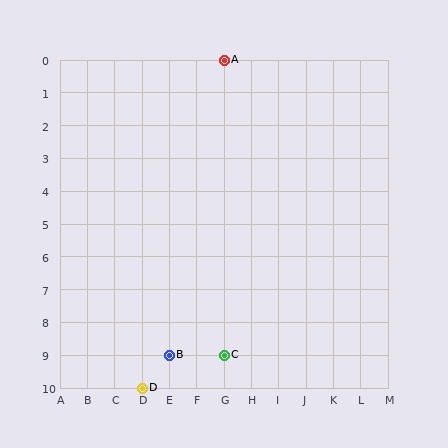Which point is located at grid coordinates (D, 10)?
Point D is at (D, 10).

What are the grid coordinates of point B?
Point B is at grid coordinates (E, 9).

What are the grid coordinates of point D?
Point D is at grid coordinates (D, 10).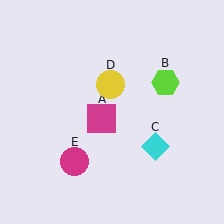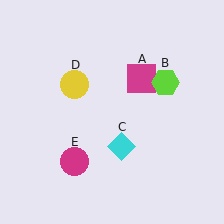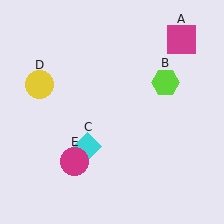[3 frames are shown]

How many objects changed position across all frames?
3 objects changed position: magenta square (object A), cyan diamond (object C), yellow circle (object D).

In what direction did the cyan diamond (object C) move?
The cyan diamond (object C) moved left.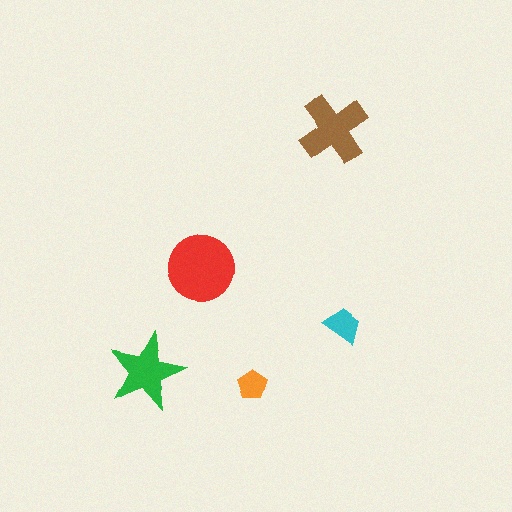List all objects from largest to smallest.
The red circle, the brown cross, the green star, the cyan trapezoid, the orange pentagon.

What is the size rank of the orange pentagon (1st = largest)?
5th.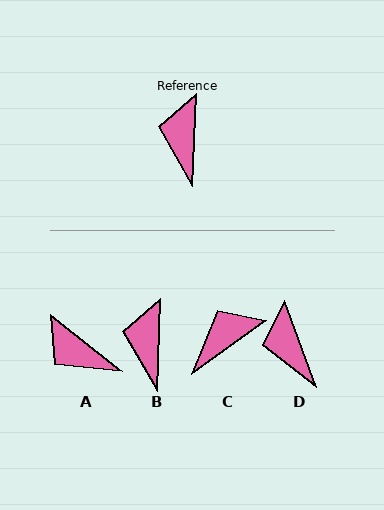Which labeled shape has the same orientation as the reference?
B.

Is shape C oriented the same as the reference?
No, it is off by about 52 degrees.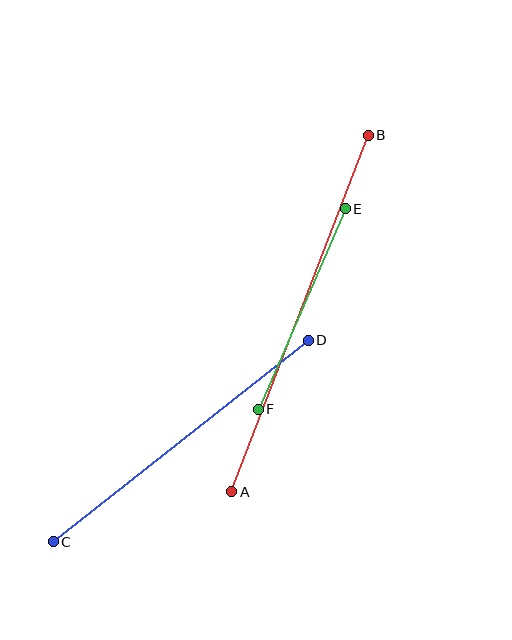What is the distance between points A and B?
The distance is approximately 382 pixels.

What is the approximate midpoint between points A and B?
The midpoint is at approximately (300, 314) pixels.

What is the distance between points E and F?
The distance is approximately 218 pixels.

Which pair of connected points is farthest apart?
Points A and B are farthest apart.